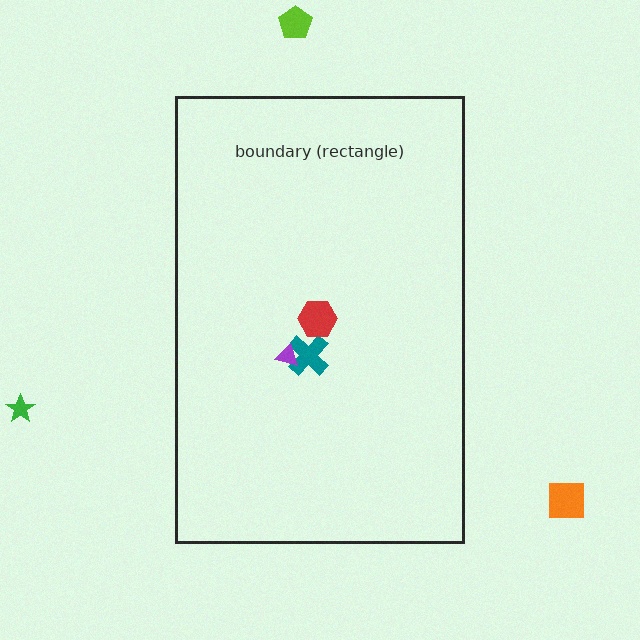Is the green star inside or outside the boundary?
Outside.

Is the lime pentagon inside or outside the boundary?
Outside.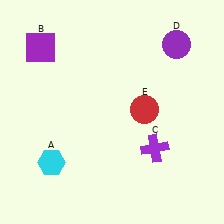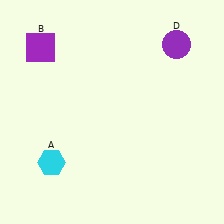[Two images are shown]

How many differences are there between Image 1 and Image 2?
There are 2 differences between the two images.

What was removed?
The red circle (E), the purple cross (C) were removed in Image 2.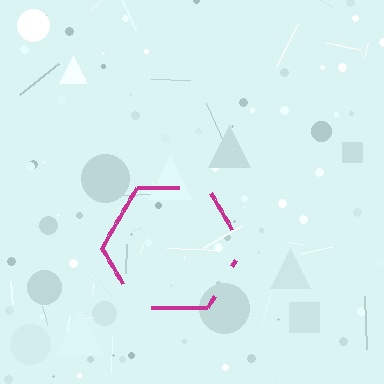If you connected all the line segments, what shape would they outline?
They would outline a hexagon.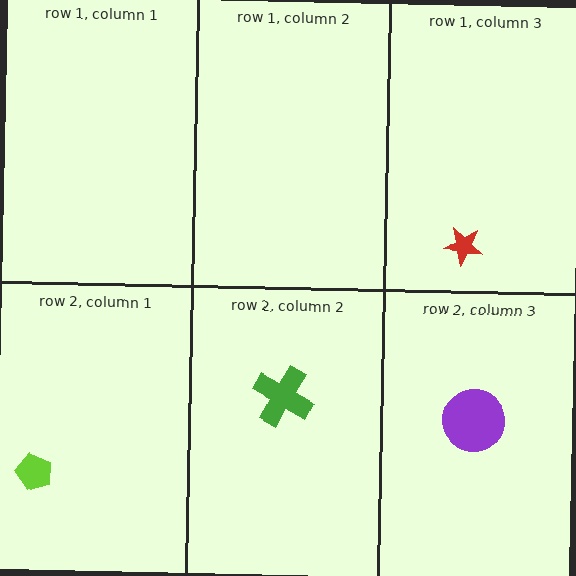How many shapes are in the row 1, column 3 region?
1.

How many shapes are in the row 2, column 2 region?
1.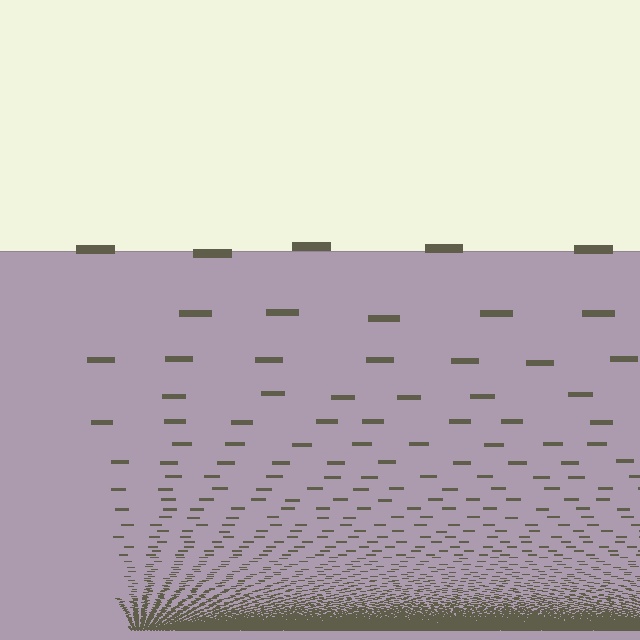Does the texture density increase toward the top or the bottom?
Density increases toward the bottom.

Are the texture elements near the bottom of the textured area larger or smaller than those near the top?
Smaller. The gradient is inverted — elements near the bottom are smaller and denser.